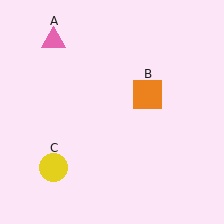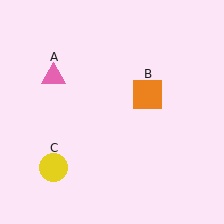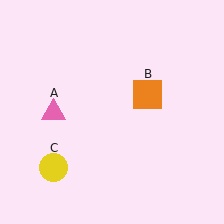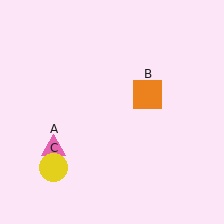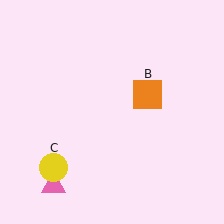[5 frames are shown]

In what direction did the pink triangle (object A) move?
The pink triangle (object A) moved down.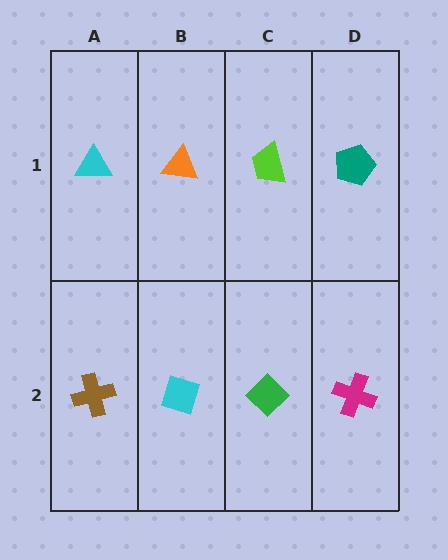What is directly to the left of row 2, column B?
A brown cross.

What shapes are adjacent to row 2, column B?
An orange triangle (row 1, column B), a brown cross (row 2, column A), a green diamond (row 2, column C).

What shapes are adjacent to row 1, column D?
A magenta cross (row 2, column D), a lime trapezoid (row 1, column C).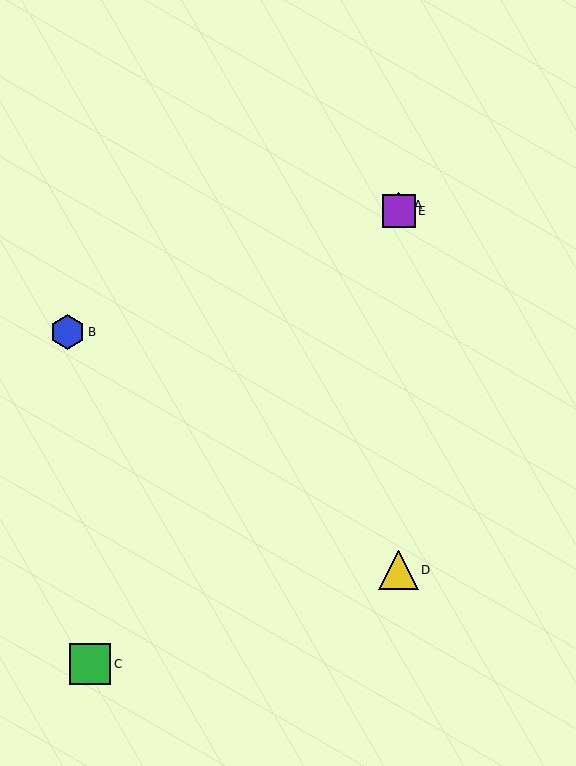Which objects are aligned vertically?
Objects A, D, E are aligned vertically.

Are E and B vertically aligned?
No, E is at x≈399 and B is at x≈67.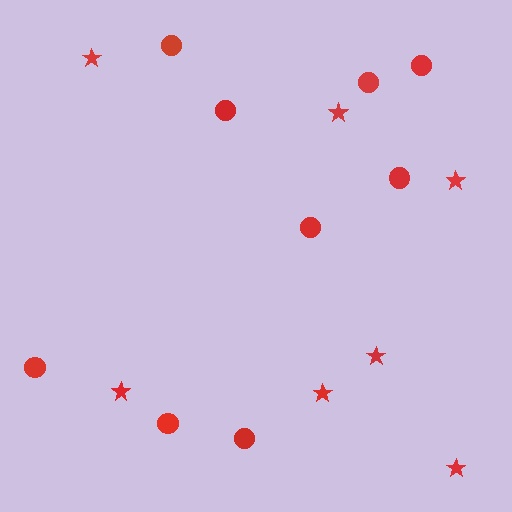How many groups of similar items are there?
There are 2 groups: one group of stars (7) and one group of circles (9).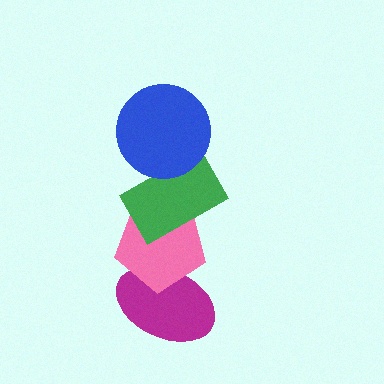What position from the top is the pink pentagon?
The pink pentagon is 3rd from the top.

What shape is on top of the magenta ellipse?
The pink pentagon is on top of the magenta ellipse.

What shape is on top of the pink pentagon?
The green rectangle is on top of the pink pentagon.